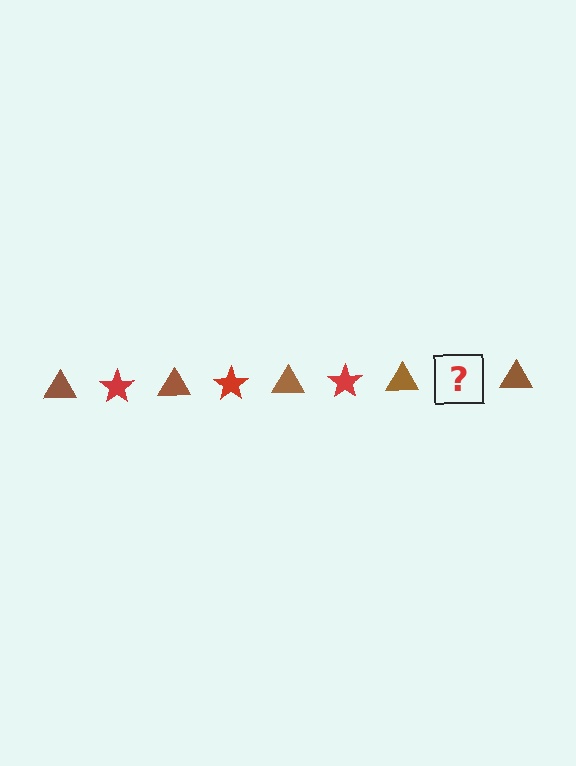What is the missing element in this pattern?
The missing element is a red star.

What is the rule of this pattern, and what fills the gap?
The rule is that the pattern alternates between brown triangle and red star. The gap should be filled with a red star.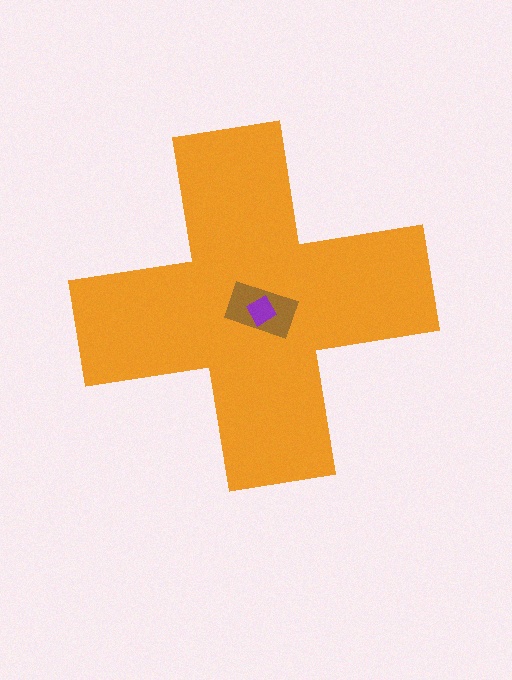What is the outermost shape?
The orange cross.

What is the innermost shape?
The purple diamond.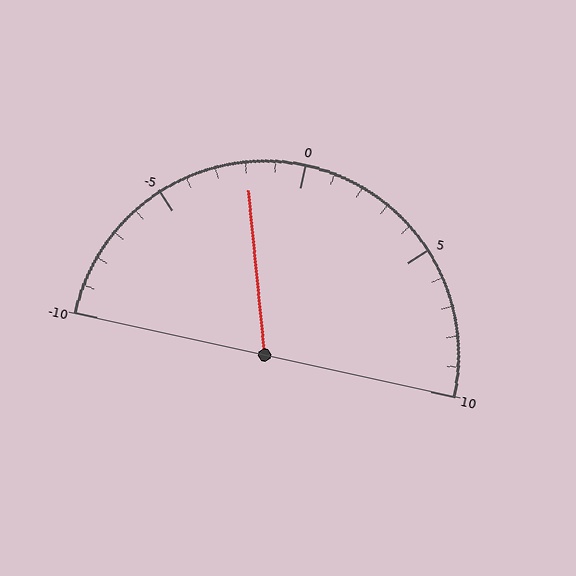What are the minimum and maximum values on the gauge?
The gauge ranges from -10 to 10.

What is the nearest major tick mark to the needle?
The nearest major tick mark is 0.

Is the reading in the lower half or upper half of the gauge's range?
The reading is in the lower half of the range (-10 to 10).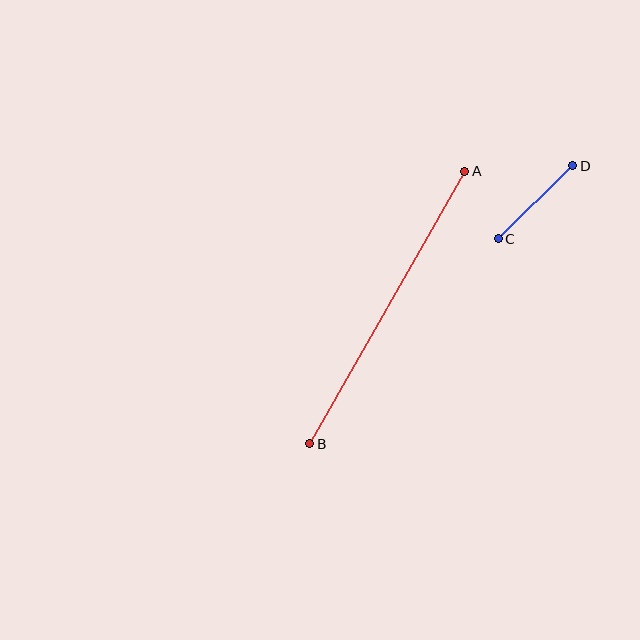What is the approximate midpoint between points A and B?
The midpoint is at approximately (387, 308) pixels.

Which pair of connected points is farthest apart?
Points A and B are farthest apart.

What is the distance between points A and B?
The distance is approximately 314 pixels.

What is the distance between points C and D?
The distance is approximately 104 pixels.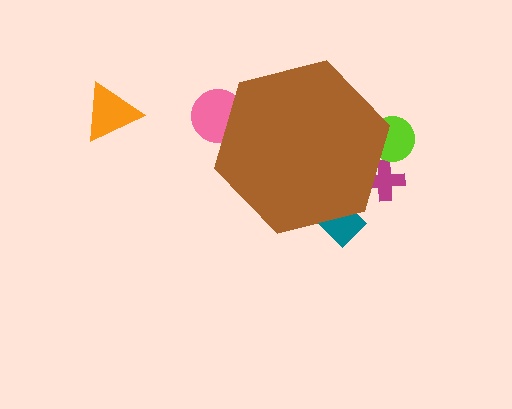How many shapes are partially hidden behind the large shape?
4 shapes are partially hidden.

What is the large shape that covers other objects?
A brown hexagon.